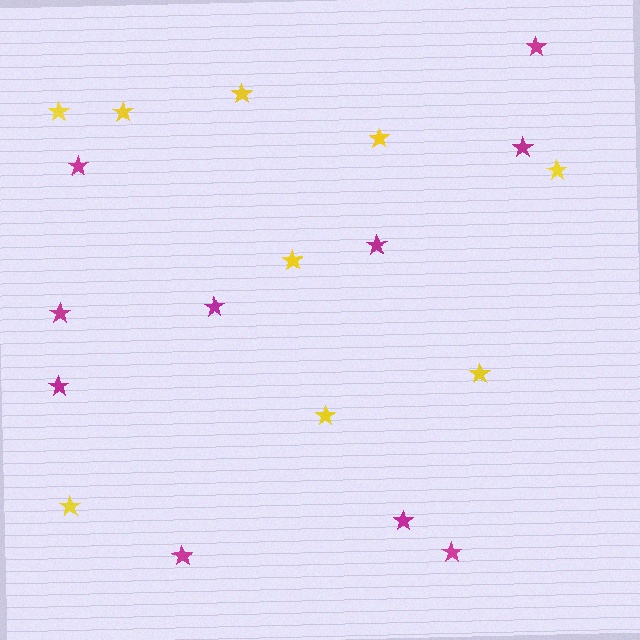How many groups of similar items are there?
There are 2 groups: one group of magenta stars (10) and one group of yellow stars (9).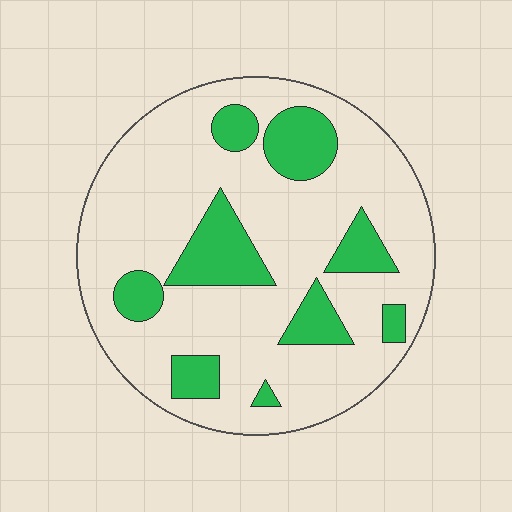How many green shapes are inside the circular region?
9.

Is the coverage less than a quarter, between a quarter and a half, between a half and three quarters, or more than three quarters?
Less than a quarter.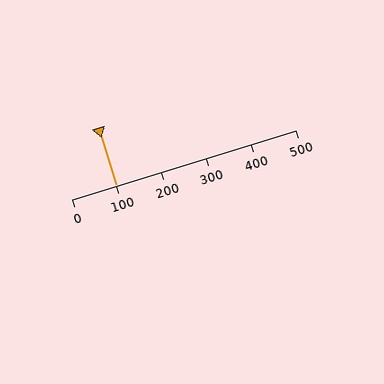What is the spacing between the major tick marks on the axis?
The major ticks are spaced 100 apart.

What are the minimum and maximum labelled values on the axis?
The axis runs from 0 to 500.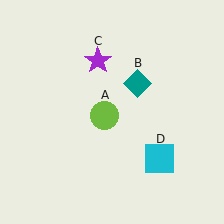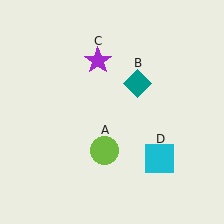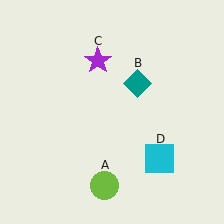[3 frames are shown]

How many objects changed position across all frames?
1 object changed position: lime circle (object A).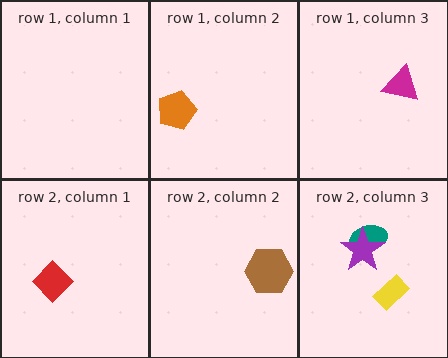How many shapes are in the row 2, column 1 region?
1.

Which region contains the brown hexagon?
The row 2, column 2 region.